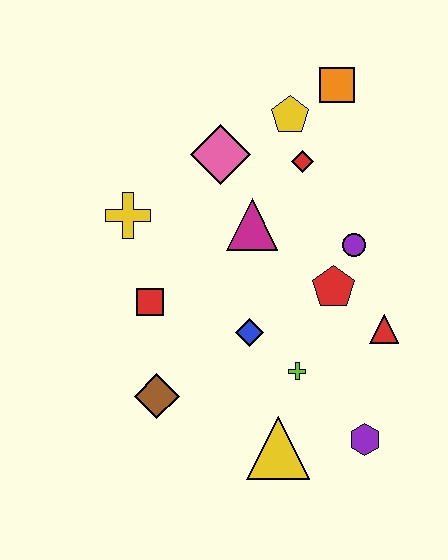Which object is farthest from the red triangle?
The yellow cross is farthest from the red triangle.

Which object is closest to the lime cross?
The blue diamond is closest to the lime cross.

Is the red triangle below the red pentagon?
Yes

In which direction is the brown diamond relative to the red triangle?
The brown diamond is to the left of the red triangle.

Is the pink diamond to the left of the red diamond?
Yes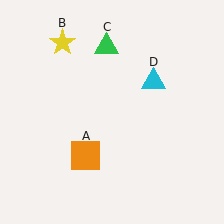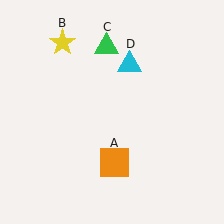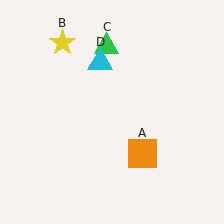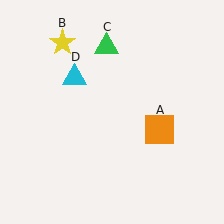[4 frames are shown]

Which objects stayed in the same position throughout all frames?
Yellow star (object B) and green triangle (object C) remained stationary.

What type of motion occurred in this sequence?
The orange square (object A), cyan triangle (object D) rotated counterclockwise around the center of the scene.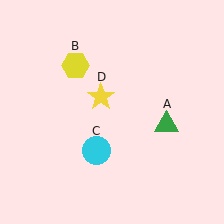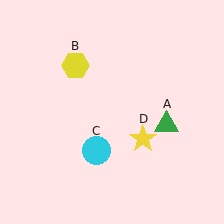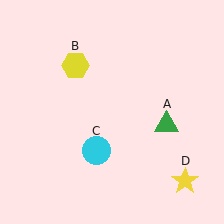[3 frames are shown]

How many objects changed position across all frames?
1 object changed position: yellow star (object D).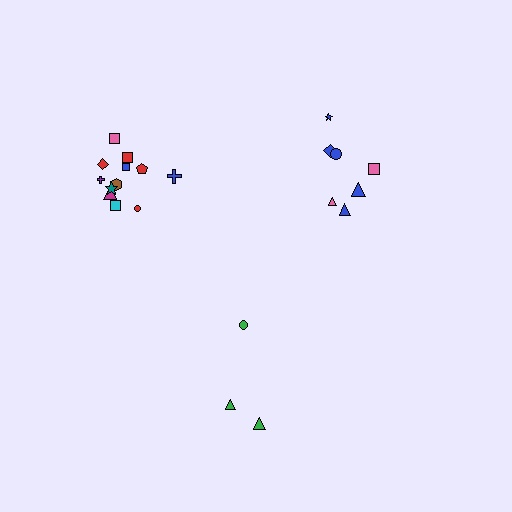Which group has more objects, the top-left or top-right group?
The top-left group.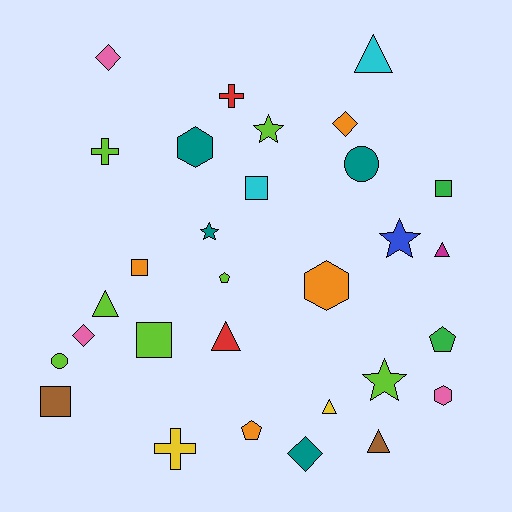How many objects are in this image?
There are 30 objects.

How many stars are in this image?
There are 4 stars.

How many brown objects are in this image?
There are 2 brown objects.